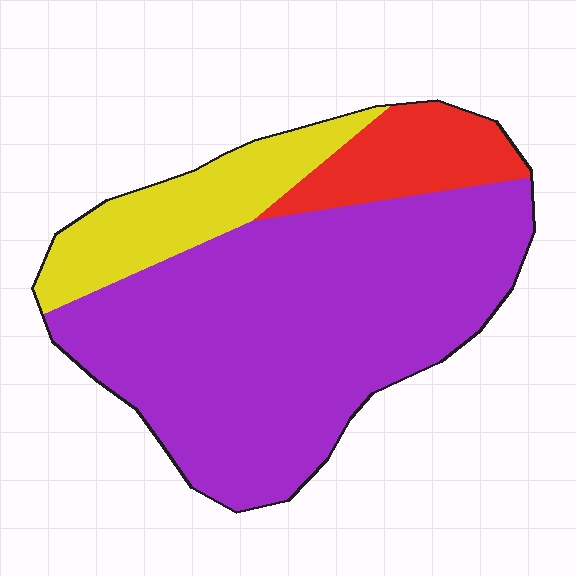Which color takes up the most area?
Purple, at roughly 70%.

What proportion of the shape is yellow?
Yellow covers 18% of the shape.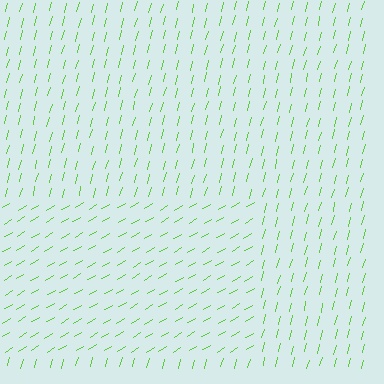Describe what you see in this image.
The image is filled with small lime line segments. A rectangle region in the image has lines oriented differently from the surrounding lines, creating a visible texture boundary.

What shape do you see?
I see a rectangle.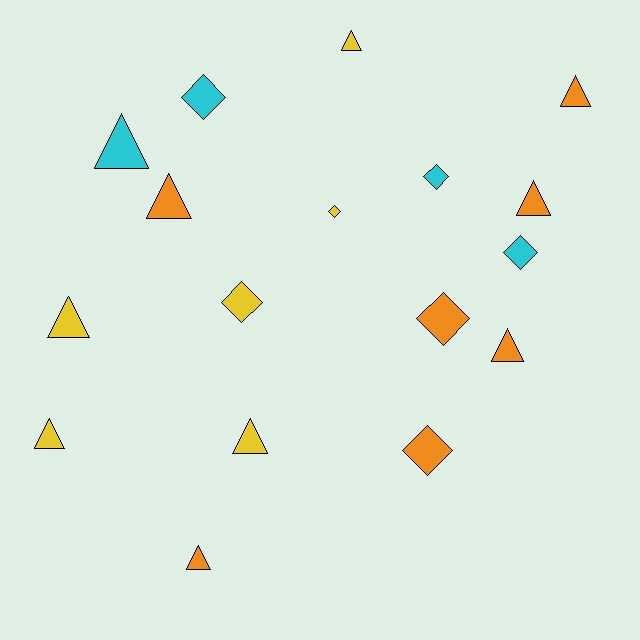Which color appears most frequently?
Orange, with 7 objects.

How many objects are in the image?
There are 17 objects.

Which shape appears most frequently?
Triangle, with 10 objects.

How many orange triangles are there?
There are 5 orange triangles.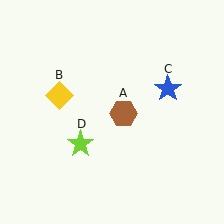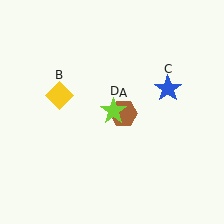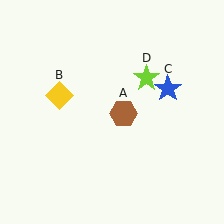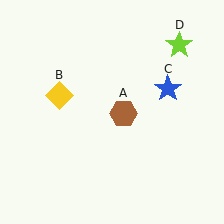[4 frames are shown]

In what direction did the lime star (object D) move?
The lime star (object D) moved up and to the right.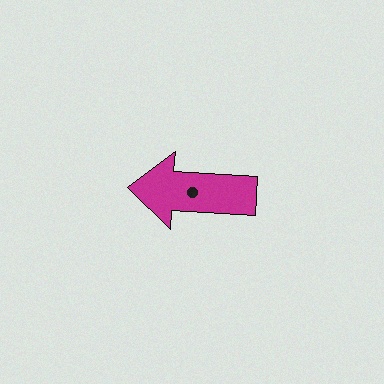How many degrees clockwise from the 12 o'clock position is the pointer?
Approximately 274 degrees.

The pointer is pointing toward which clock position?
Roughly 9 o'clock.